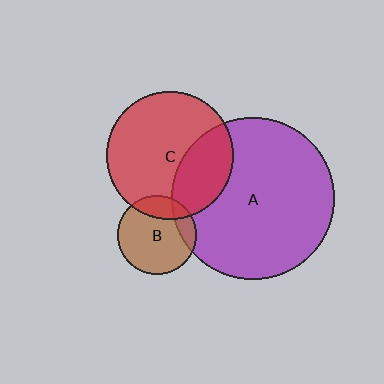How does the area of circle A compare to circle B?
Approximately 4.3 times.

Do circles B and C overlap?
Yes.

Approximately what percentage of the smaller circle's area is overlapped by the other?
Approximately 20%.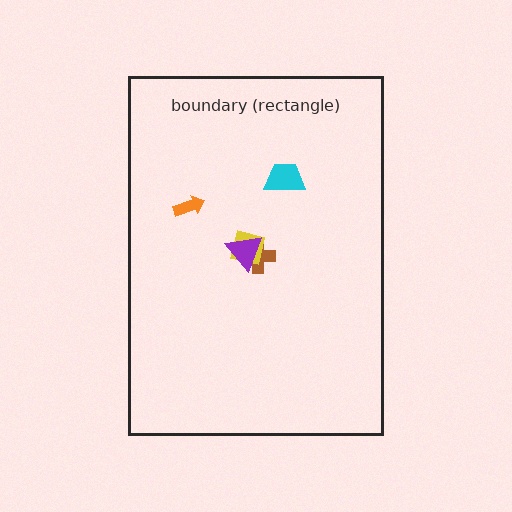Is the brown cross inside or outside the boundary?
Inside.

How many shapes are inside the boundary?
5 inside, 0 outside.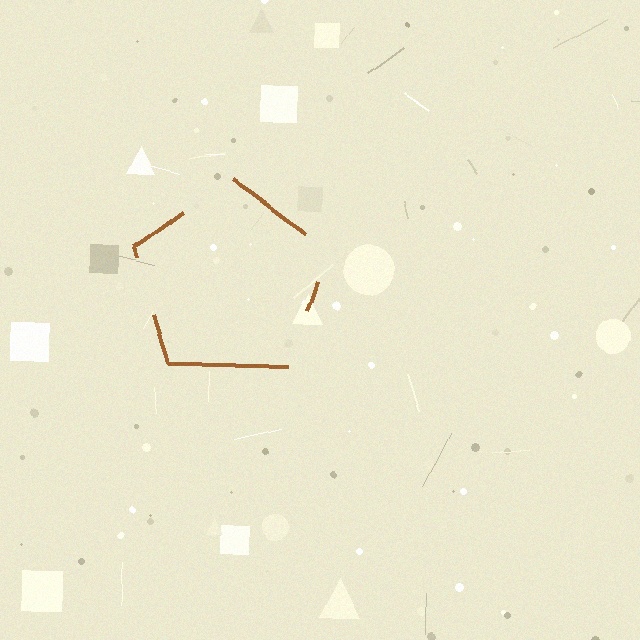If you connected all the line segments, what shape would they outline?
They would outline a pentagon.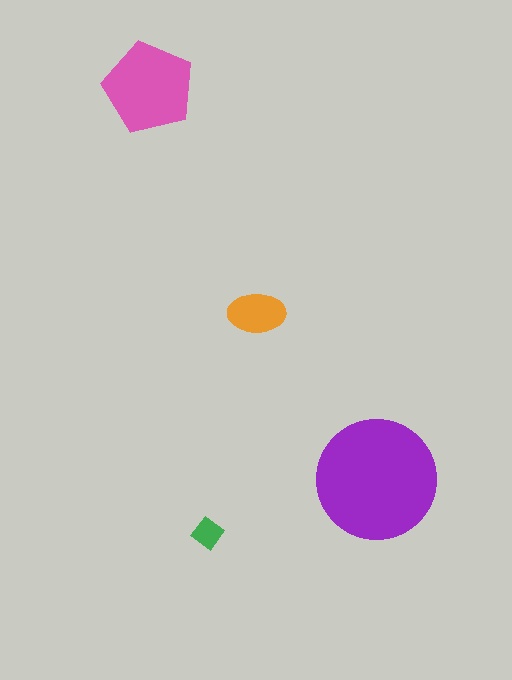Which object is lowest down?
The green diamond is bottommost.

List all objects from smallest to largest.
The green diamond, the orange ellipse, the pink pentagon, the purple circle.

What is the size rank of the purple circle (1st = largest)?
1st.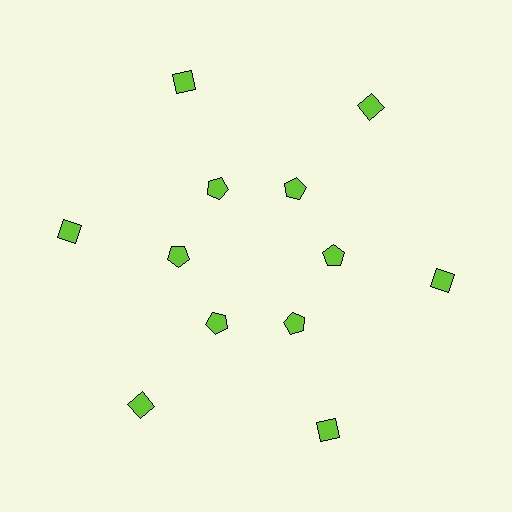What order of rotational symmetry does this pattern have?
This pattern has 6-fold rotational symmetry.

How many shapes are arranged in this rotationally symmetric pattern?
There are 12 shapes, arranged in 6 groups of 2.